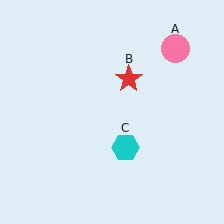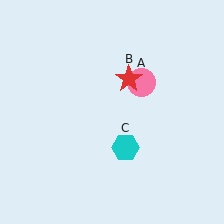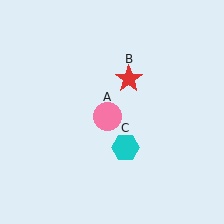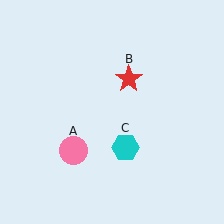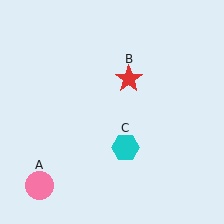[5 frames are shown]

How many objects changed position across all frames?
1 object changed position: pink circle (object A).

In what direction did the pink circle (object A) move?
The pink circle (object A) moved down and to the left.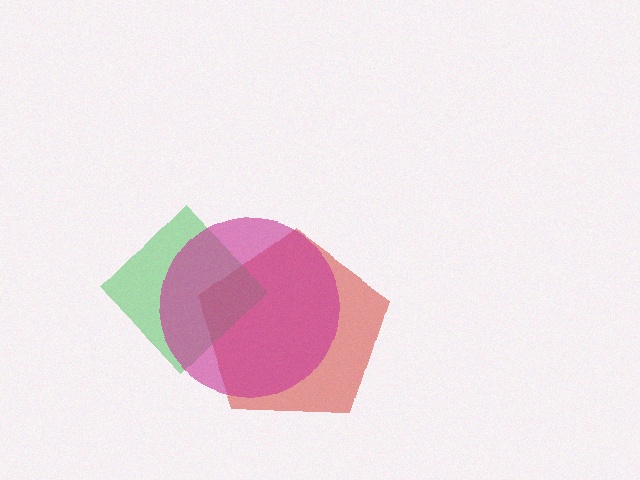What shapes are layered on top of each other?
The layered shapes are: a red pentagon, a green diamond, a magenta circle.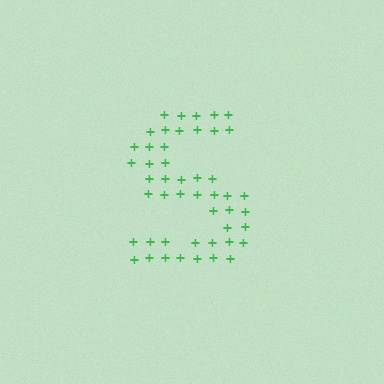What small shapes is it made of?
It is made of small plus signs.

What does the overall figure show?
The overall figure shows the letter S.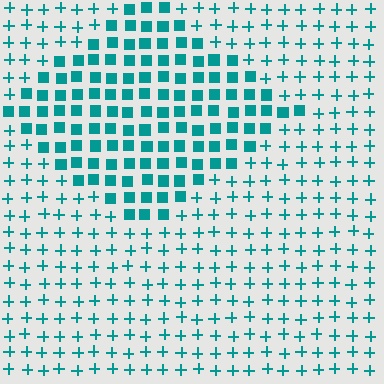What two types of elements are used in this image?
The image uses squares inside the diamond region and plus signs outside it.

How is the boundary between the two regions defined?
The boundary is defined by a change in element shape: squares inside vs. plus signs outside. All elements share the same color and spacing.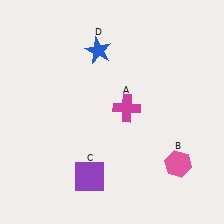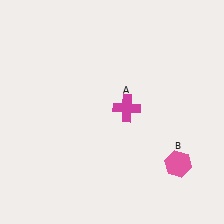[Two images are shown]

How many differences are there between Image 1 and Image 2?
There are 2 differences between the two images.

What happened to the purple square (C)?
The purple square (C) was removed in Image 2. It was in the bottom-left area of Image 1.